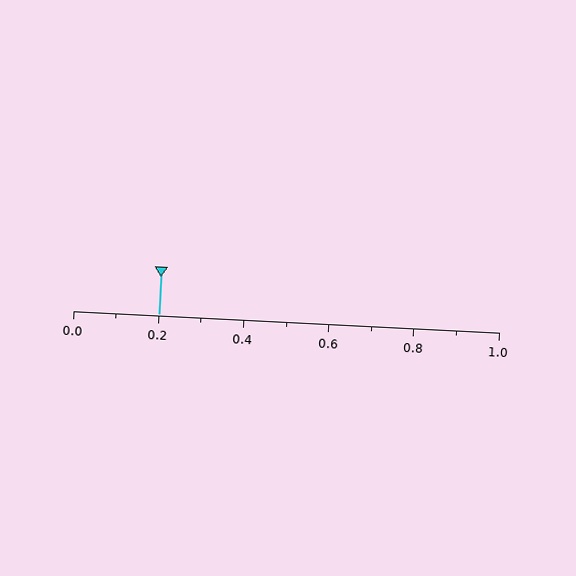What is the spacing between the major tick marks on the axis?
The major ticks are spaced 0.2 apart.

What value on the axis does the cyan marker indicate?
The marker indicates approximately 0.2.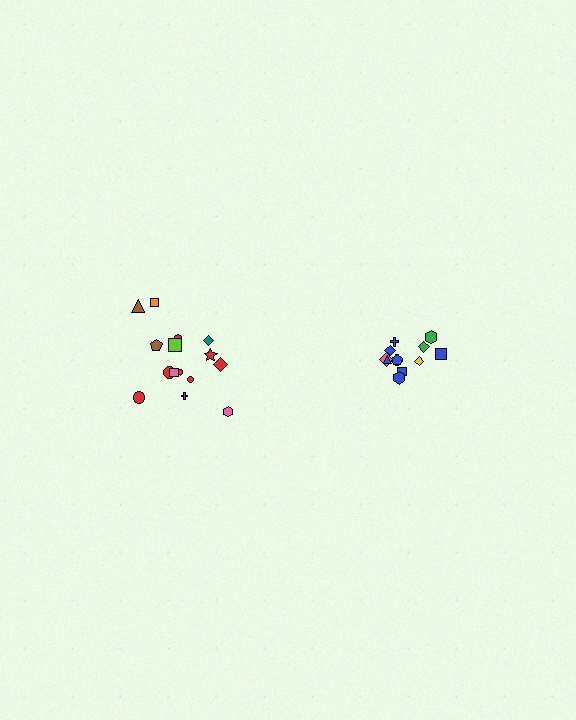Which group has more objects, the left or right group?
The left group.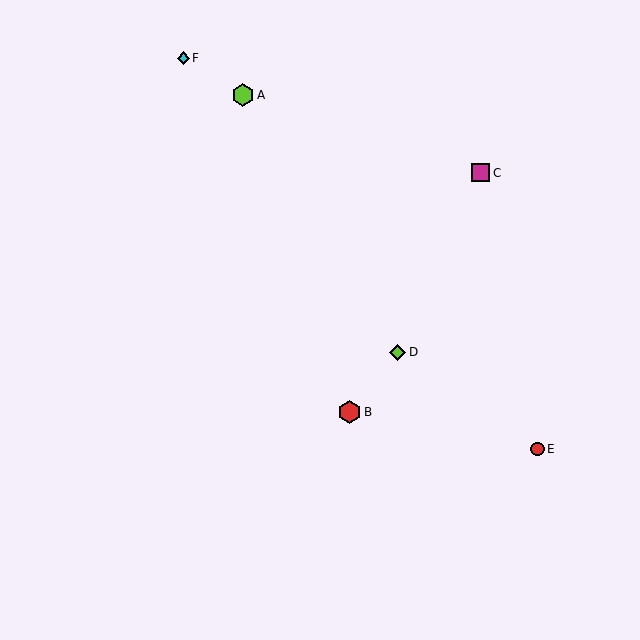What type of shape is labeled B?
Shape B is a red hexagon.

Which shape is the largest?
The red hexagon (labeled B) is the largest.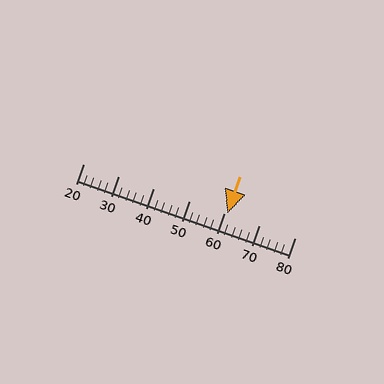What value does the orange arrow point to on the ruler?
The orange arrow points to approximately 61.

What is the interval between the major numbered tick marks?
The major tick marks are spaced 10 units apart.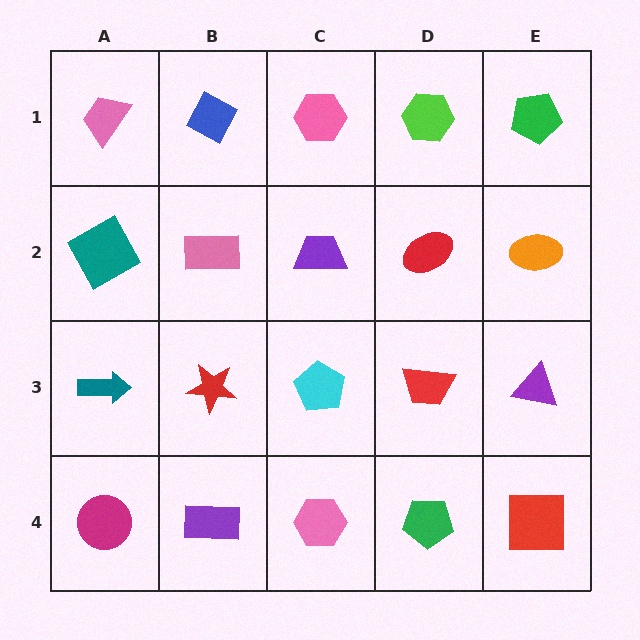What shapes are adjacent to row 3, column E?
An orange ellipse (row 2, column E), a red square (row 4, column E), a red trapezoid (row 3, column D).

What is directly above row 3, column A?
A teal square.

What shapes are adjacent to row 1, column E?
An orange ellipse (row 2, column E), a lime hexagon (row 1, column D).